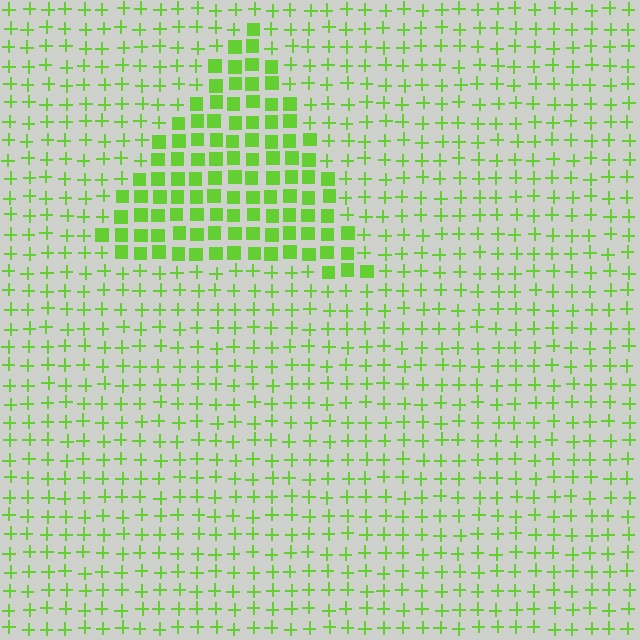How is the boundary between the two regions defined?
The boundary is defined by a change in element shape: squares inside vs. plus signs outside. All elements share the same color and spacing.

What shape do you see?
I see a triangle.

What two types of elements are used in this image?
The image uses squares inside the triangle region and plus signs outside it.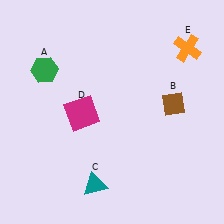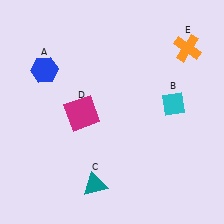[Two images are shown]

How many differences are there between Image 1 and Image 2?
There are 2 differences between the two images.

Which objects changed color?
A changed from green to blue. B changed from brown to cyan.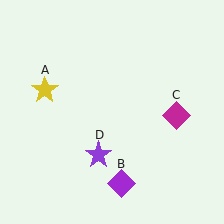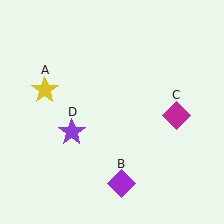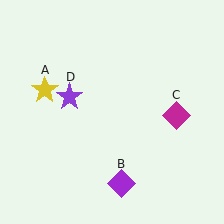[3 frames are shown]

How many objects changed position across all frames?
1 object changed position: purple star (object D).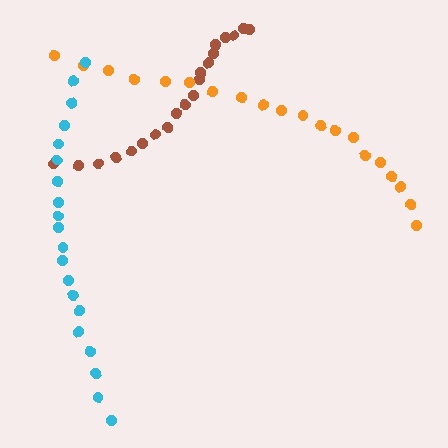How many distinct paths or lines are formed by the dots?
There are 3 distinct paths.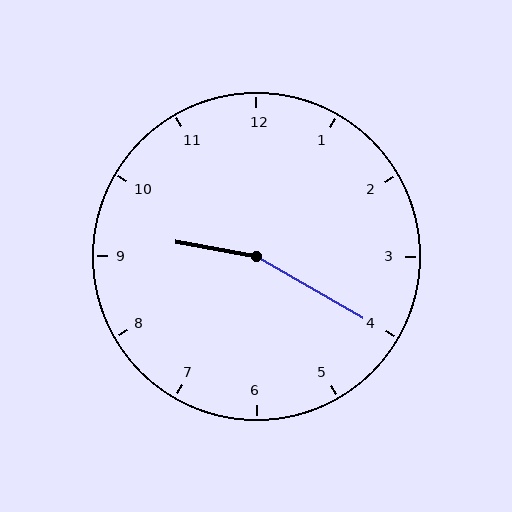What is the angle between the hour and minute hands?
Approximately 160 degrees.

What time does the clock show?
9:20.